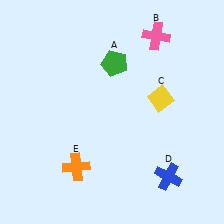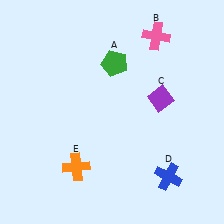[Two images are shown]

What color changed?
The diamond (C) changed from yellow in Image 1 to purple in Image 2.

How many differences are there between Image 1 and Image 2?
There is 1 difference between the two images.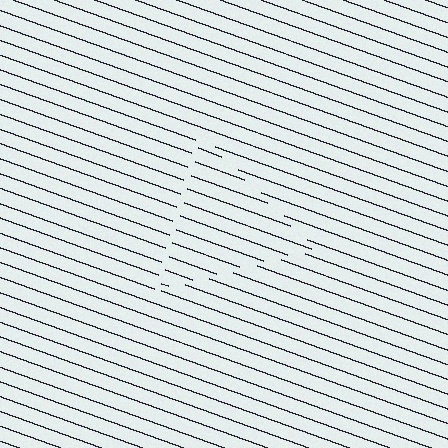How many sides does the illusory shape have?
3 sides — the line-ends trace a triangle.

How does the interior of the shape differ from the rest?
The interior of the shape contains the same grating, shifted by half a period — the contour is defined by the phase discontinuity where line-ends from the inner and outer gratings abut.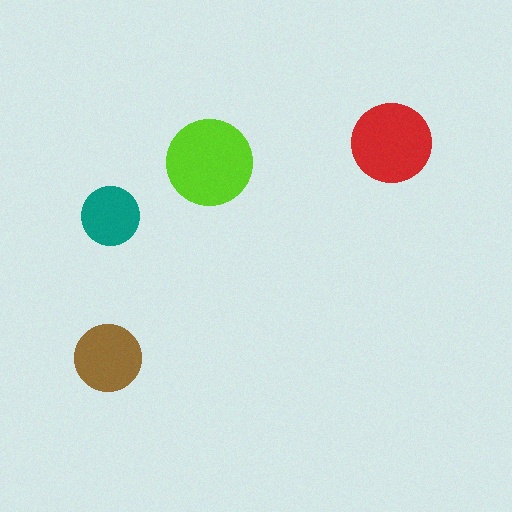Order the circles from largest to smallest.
the lime one, the red one, the brown one, the teal one.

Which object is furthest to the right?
The red circle is rightmost.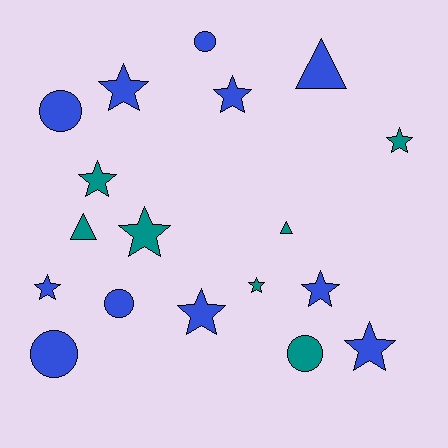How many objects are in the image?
There are 18 objects.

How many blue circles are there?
There are 4 blue circles.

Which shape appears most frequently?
Star, with 10 objects.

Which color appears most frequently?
Blue, with 11 objects.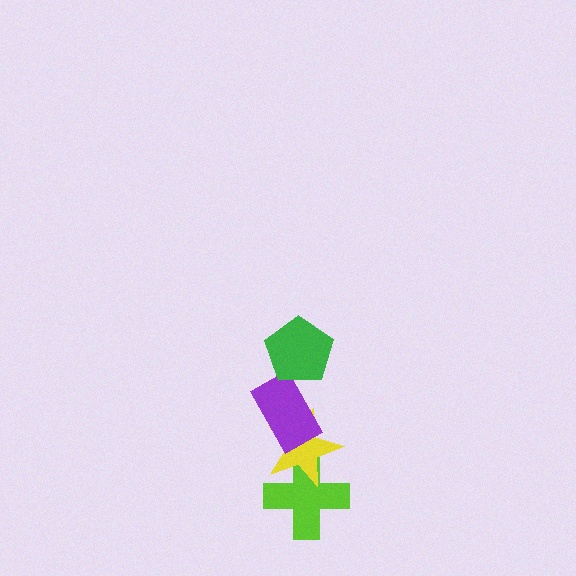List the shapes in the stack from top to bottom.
From top to bottom: the green pentagon, the purple rectangle, the yellow star, the lime cross.